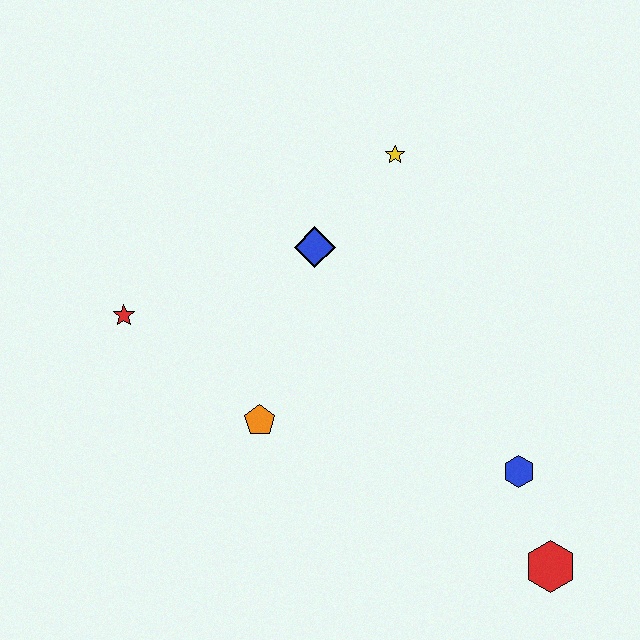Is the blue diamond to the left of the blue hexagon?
Yes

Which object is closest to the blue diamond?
The yellow star is closest to the blue diamond.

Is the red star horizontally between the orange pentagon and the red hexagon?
No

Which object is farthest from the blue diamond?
The red hexagon is farthest from the blue diamond.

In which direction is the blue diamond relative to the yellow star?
The blue diamond is below the yellow star.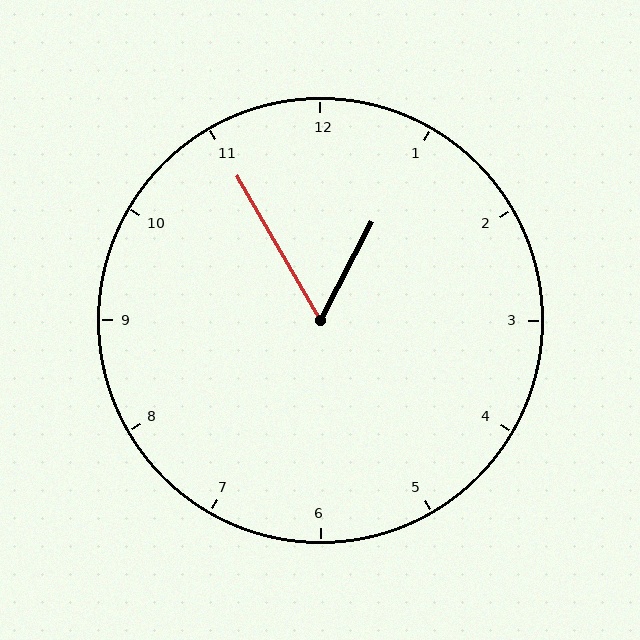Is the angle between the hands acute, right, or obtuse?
It is acute.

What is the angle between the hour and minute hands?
Approximately 58 degrees.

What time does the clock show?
12:55.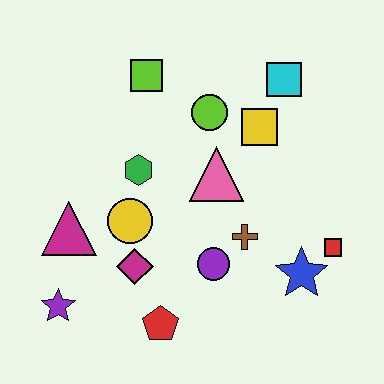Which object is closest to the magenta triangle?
The yellow circle is closest to the magenta triangle.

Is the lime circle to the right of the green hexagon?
Yes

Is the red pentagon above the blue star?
No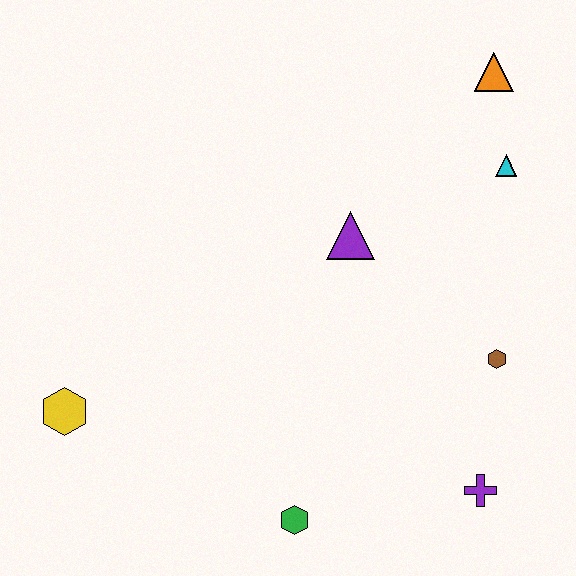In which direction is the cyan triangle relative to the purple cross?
The cyan triangle is above the purple cross.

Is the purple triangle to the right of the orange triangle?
No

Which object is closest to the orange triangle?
The cyan triangle is closest to the orange triangle.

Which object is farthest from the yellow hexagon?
The orange triangle is farthest from the yellow hexagon.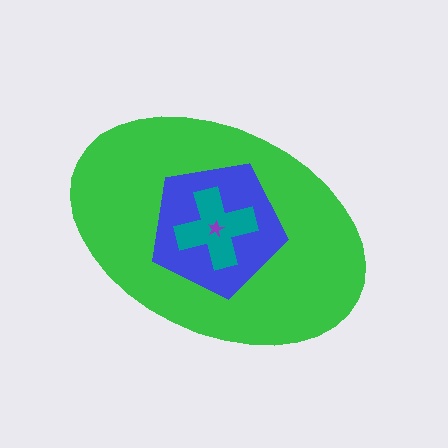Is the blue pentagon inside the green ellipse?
Yes.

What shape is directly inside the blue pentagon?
The teal cross.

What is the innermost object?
The purple star.